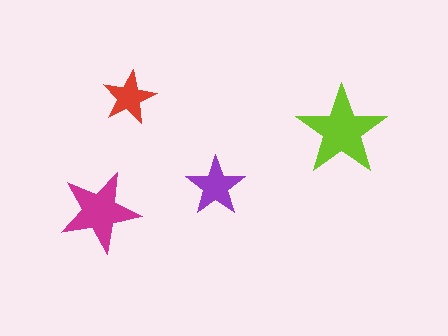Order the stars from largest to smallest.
the lime one, the magenta one, the purple one, the red one.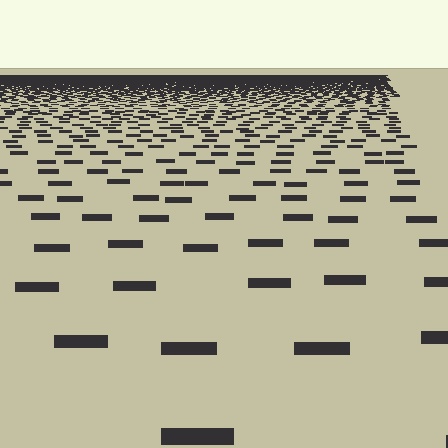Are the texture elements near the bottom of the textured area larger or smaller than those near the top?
Larger. Near the bottom, elements are closer to the viewer and appear at a bigger on-screen size.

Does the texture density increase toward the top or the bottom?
Density increases toward the top.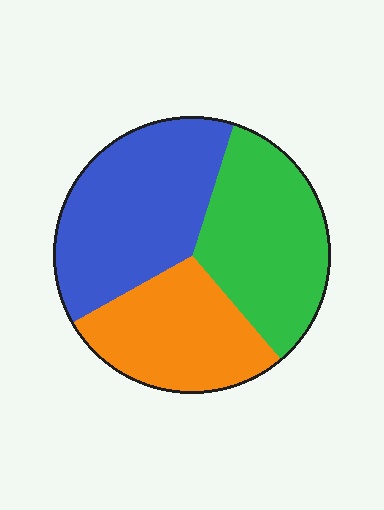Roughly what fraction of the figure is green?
Green covers 34% of the figure.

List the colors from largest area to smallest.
From largest to smallest: blue, green, orange.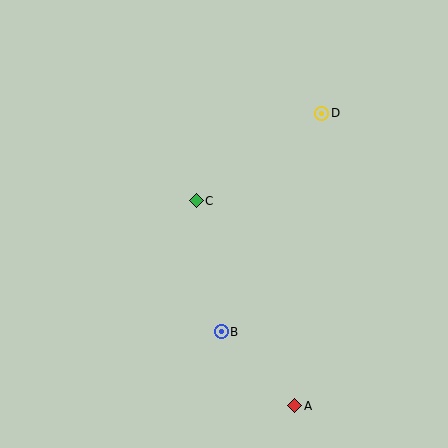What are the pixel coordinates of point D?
Point D is at (322, 113).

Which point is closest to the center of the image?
Point C at (196, 201) is closest to the center.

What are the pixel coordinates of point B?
Point B is at (221, 332).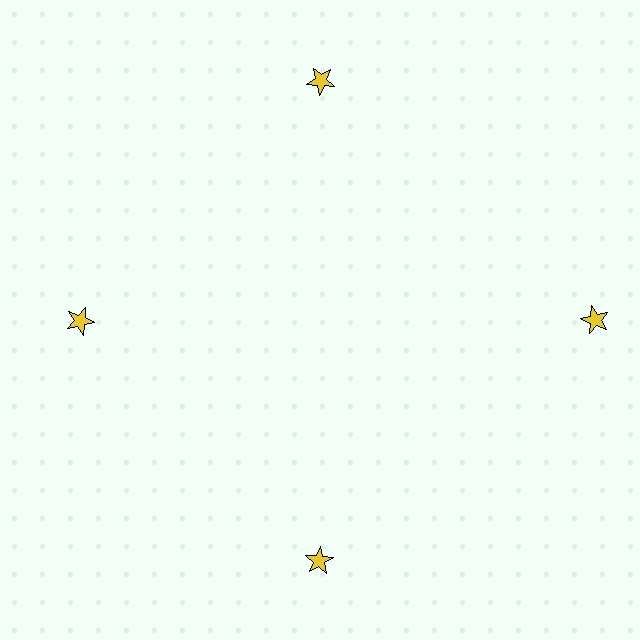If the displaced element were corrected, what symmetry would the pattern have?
It would have 4-fold rotational symmetry — the pattern would map onto itself every 90 degrees.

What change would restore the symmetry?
The symmetry would be restored by moving it inward, back onto the ring so that all 4 stars sit at equal angles and equal distance from the center.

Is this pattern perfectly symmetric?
No. The 4 yellow stars are arranged in a ring, but one element near the 3 o'clock position is pushed outward from the center, breaking the 4-fold rotational symmetry.